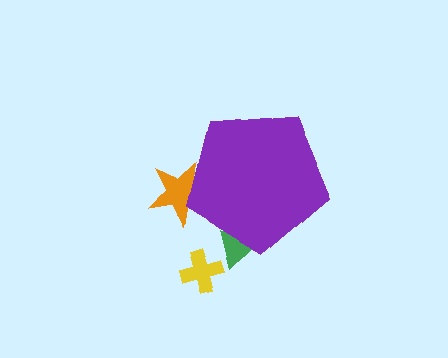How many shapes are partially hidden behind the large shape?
2 shapes are partially hidden.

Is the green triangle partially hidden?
Yes, the green triangle is partially hidden behind the purple pentagon.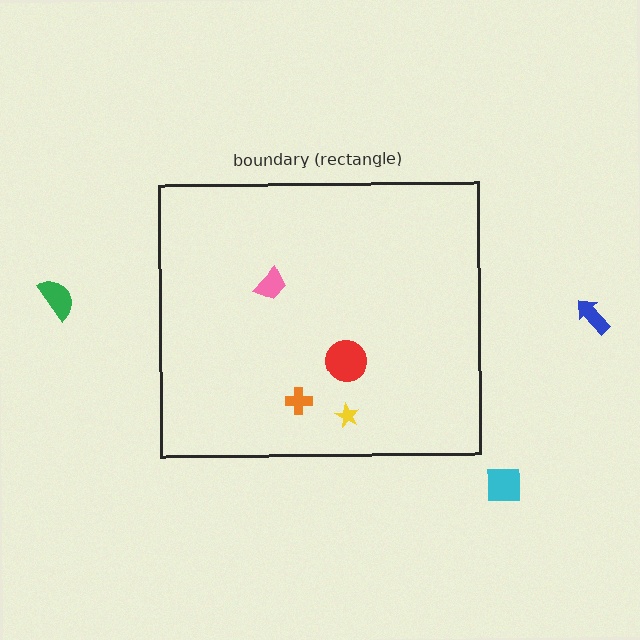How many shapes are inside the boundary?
4 inside, 3 outside.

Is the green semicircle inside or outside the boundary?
Outside.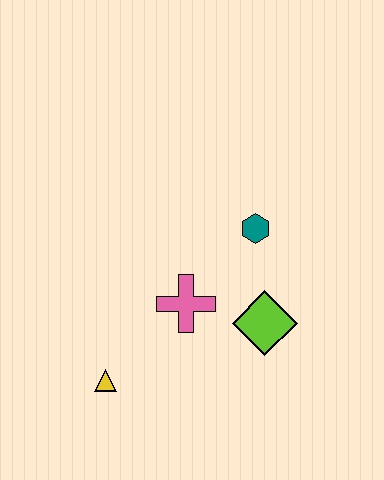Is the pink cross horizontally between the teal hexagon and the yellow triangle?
Yes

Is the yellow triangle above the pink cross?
No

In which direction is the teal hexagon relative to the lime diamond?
The teal hexagon is above the lime diamond.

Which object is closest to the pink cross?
The lime diamond is closest to the pink cross.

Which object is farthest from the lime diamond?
The yellow triangle is farthest from the lime diamond.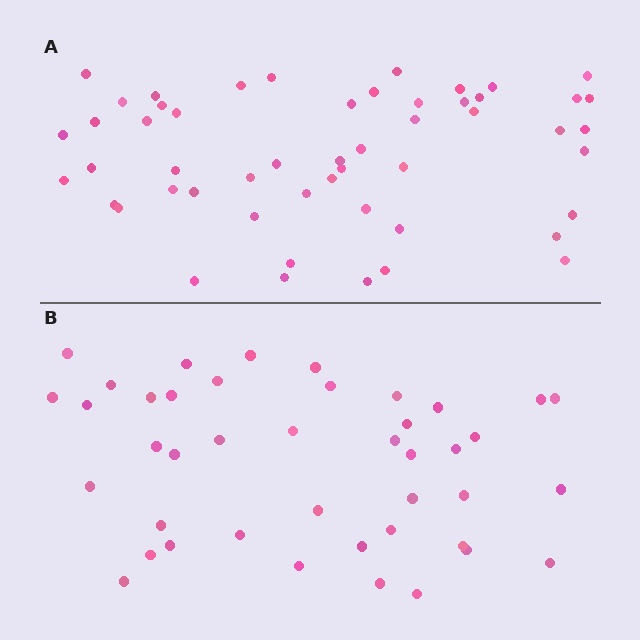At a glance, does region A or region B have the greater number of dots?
Region A (the top region) has more dots.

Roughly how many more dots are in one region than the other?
Region A has roughly 10 or so more dots than region B.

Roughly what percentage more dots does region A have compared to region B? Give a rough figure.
About 25% more.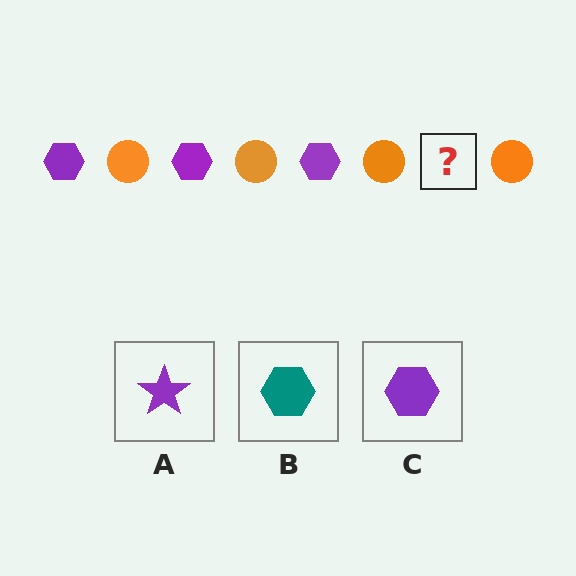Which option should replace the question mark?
Option C.